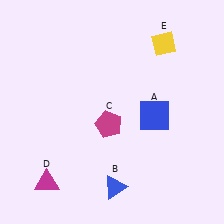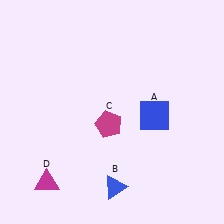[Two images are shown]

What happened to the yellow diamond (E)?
The yellow diamond (E) was removed in Image 2. It was in the top-right area of Image 1.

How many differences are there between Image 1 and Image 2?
There is 1 difference between the two images.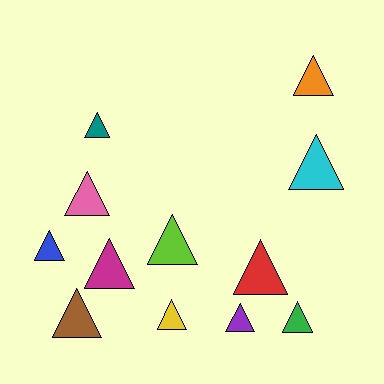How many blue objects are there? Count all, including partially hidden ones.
There is 1 blue object.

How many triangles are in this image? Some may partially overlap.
There are 12 triangles.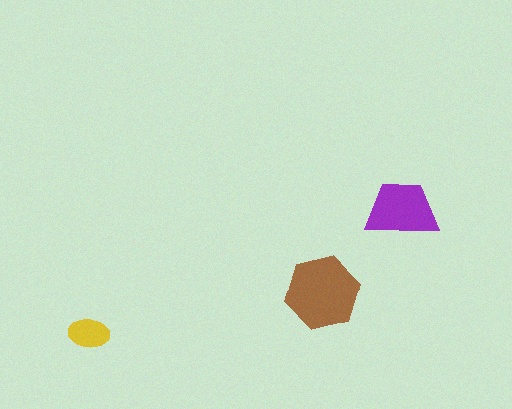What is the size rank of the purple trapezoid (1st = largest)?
2nd.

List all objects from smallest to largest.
The yellow ellipse, the purple trapezoid, the brown hexagon.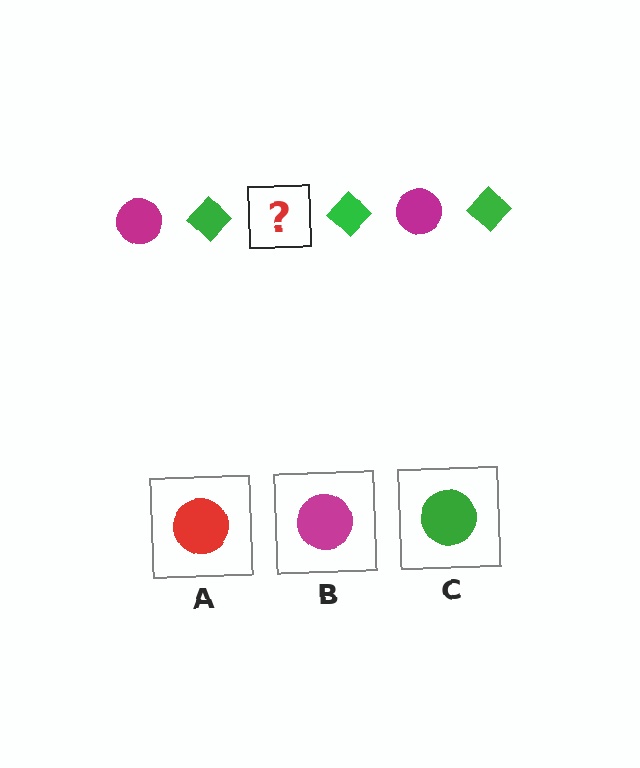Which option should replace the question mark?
Option B.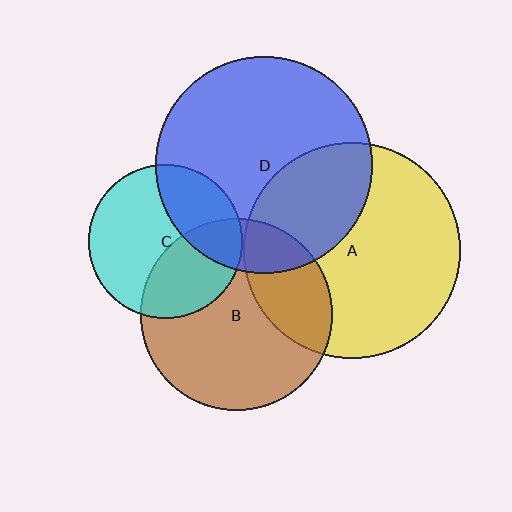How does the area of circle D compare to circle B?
Approximately 1.3 times.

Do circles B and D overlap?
Yes.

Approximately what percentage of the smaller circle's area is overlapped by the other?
Approximately 15%.